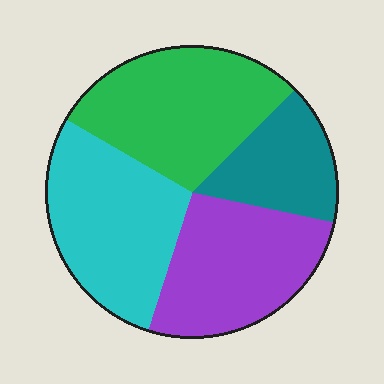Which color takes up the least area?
Teal, at roughly 15%.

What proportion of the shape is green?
Green covers around 30% of the shape.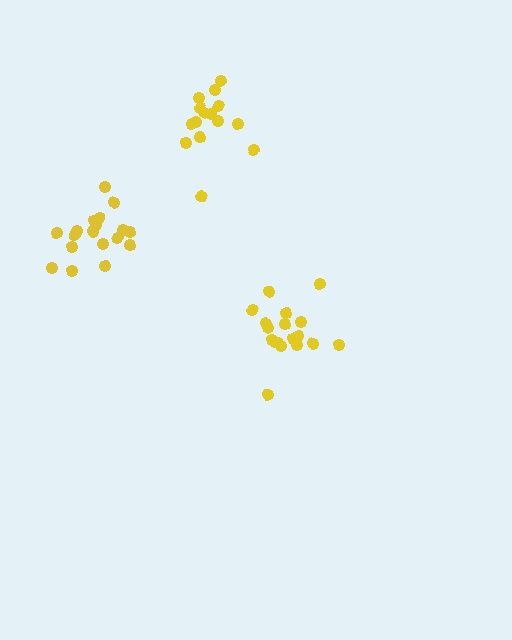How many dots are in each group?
Group 1: 15 dots, Group 2: 18 dots, Group 3: 18 dots (51 total).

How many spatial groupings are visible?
There are 3 spatial groupings.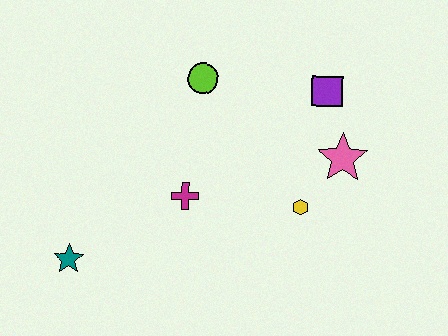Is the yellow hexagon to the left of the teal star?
No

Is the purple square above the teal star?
Yes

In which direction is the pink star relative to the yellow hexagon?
The pink star is above the yellow hexagon.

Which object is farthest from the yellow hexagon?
The teal star is farthest from the yellow hexagon.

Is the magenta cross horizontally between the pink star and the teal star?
Yes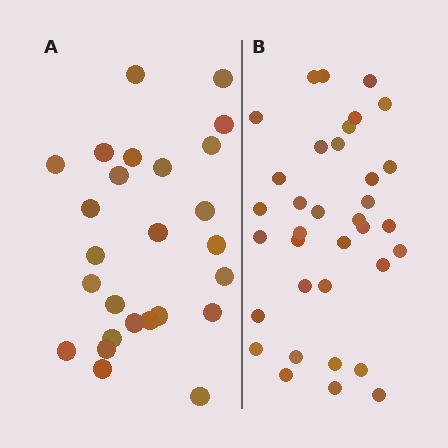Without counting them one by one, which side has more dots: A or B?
Region B (the right region) has more dots.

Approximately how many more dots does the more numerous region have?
Region B has roughly 8 or so more dots than region A.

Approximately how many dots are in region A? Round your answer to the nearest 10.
About 30 dots. (The exact count is 26, which rounds to 30.)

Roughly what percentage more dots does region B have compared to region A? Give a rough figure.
About 35% more.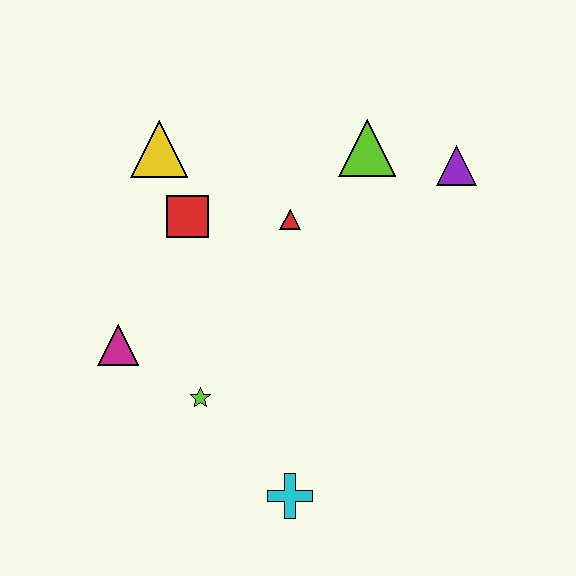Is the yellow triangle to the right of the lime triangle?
No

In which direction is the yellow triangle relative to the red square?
The yellow triangle is above the red square.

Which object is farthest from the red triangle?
The cyan cross is farthest from the red triangle.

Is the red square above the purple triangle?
No